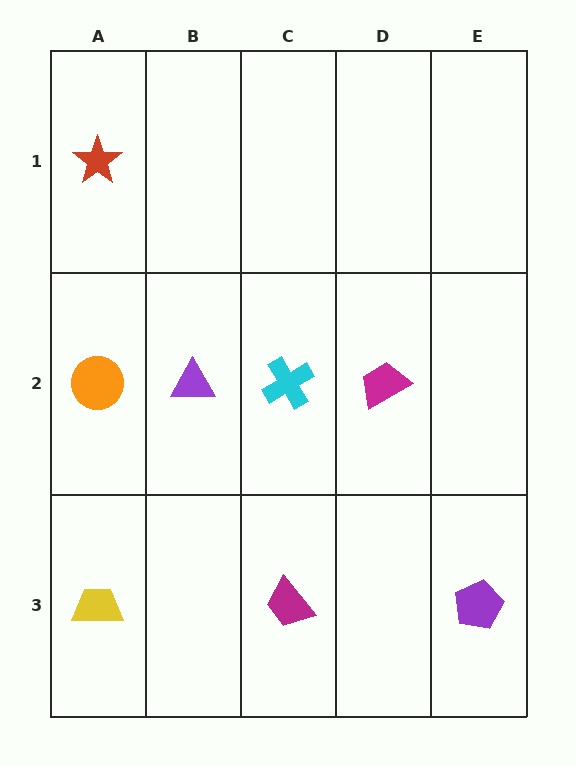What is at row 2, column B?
A purple triangle.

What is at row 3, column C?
A magenta trapezoid.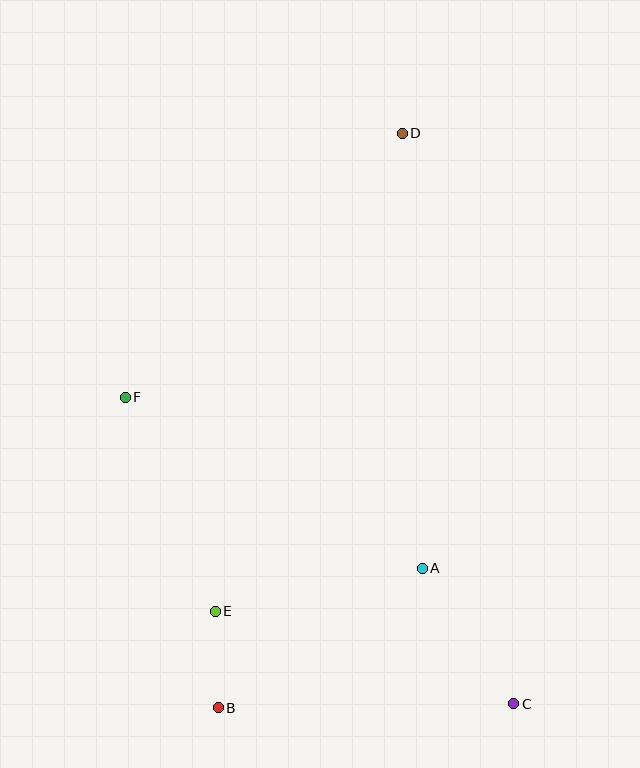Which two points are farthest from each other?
Points B and D are farthest from each other.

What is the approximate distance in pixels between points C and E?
The distance between C and E is approximately 313 pixels.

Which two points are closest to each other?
Points B and E are closest to each other.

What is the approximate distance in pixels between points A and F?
The distance between A and F is approximately 343 pixels.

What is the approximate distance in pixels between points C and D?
The distance between C and D is approximately 582 pixels.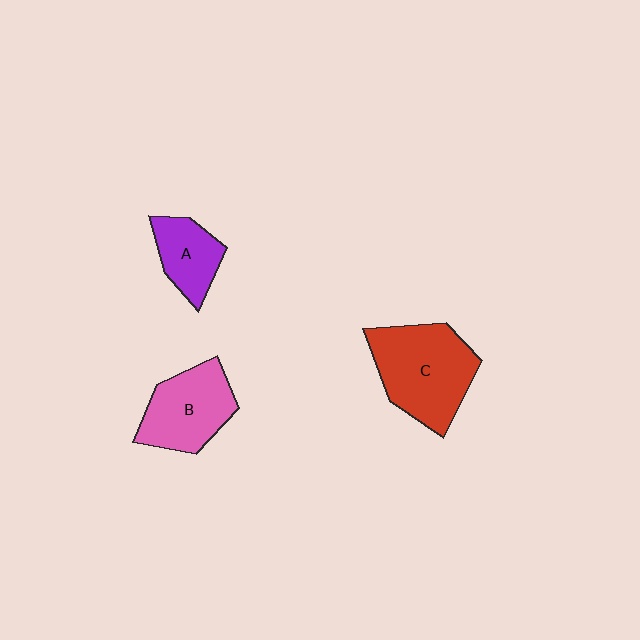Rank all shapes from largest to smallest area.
From largest to smallest: C (red), B (pink), A (purple).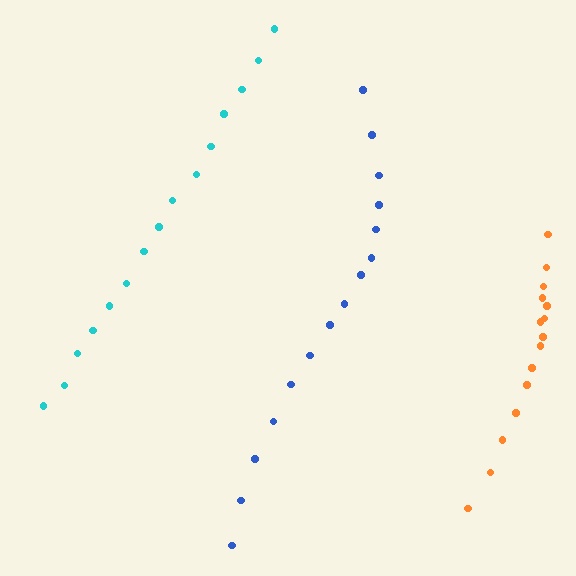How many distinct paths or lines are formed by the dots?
There are 3 distinct paths.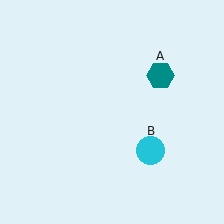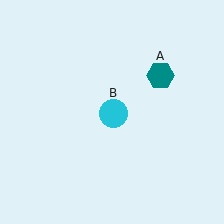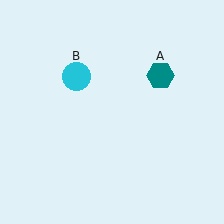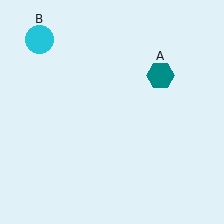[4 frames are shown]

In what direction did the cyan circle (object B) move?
The cyan circle (object B) moved up and to the left.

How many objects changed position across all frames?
1 object changed position: cyan circle (object B).